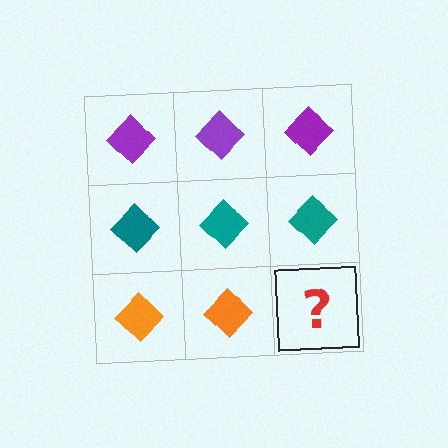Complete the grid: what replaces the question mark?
The question mark should be replaced with an orange diamond.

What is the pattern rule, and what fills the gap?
The rule is that each row has a consistent color. The gap should be filled with an orange diamond.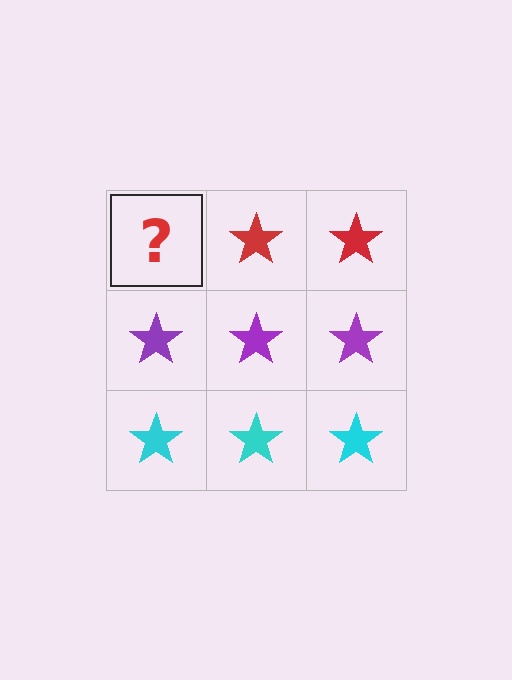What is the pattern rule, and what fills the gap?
The rule is that each row has a consistent color. The gap should be filled with a red star.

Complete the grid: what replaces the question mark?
The question mark should be replaced with a red star.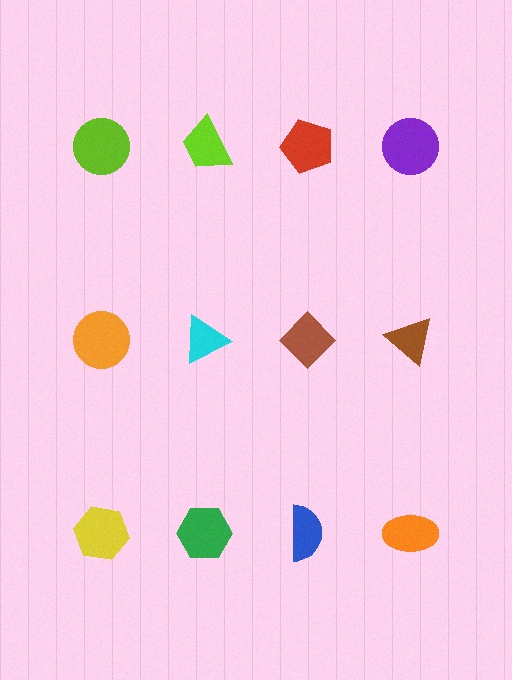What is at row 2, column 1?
An orange circle.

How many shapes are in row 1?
4 shapes.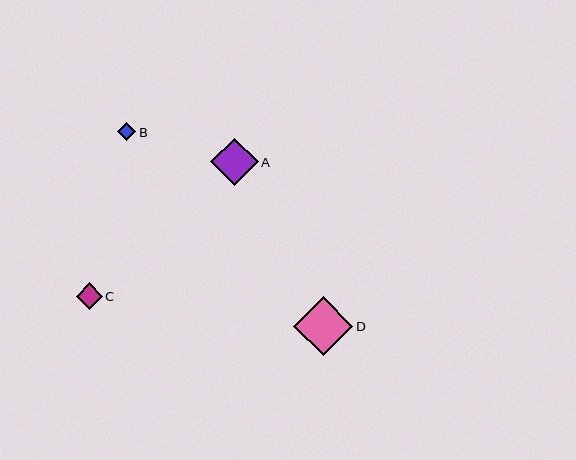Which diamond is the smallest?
Diamond B is the smallest with a size of approximately 18 pixels.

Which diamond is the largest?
Diamond D is the largest with a size of approximately 59 pixels.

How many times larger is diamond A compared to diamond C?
Diamond A is approximately 1.8 times the size of diamond C.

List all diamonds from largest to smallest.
From largest to smallest: D, A, C, B.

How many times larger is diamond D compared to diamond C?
Diamond D is approximately 2.3 times the size of diamond C.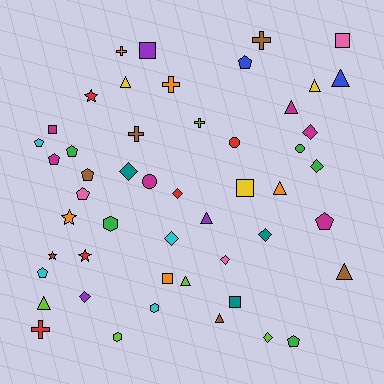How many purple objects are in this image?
There are 3 purple objects.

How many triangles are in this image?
There are 10 triangles.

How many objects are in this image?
There are 50 objects.